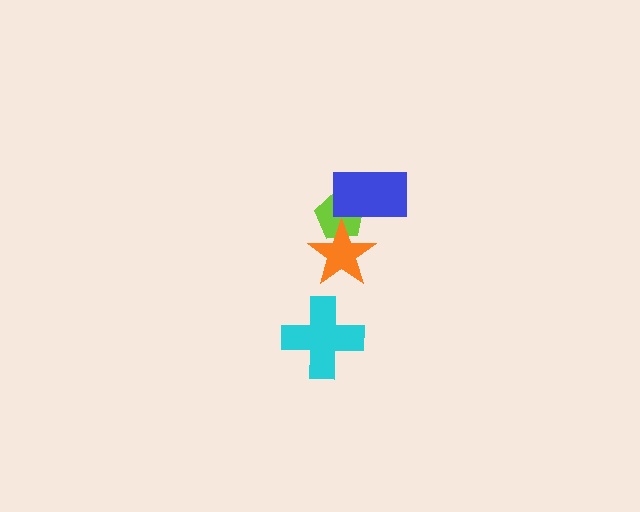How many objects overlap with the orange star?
1 object overlaps with the orange star.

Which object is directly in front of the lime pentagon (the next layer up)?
The blue rectangle is directly in front of the lime pentagon.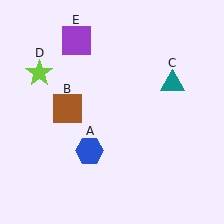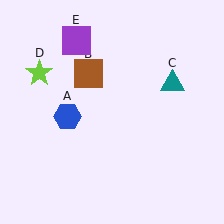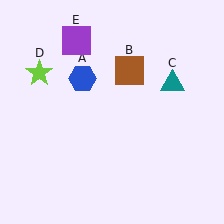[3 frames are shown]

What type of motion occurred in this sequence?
The blue hexagon (object A), brown square (object B) rotated clockwise around the center of the scene.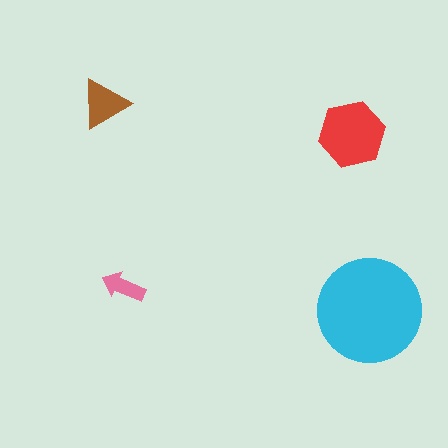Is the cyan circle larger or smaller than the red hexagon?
Larger.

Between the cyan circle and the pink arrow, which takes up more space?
The cyan circle.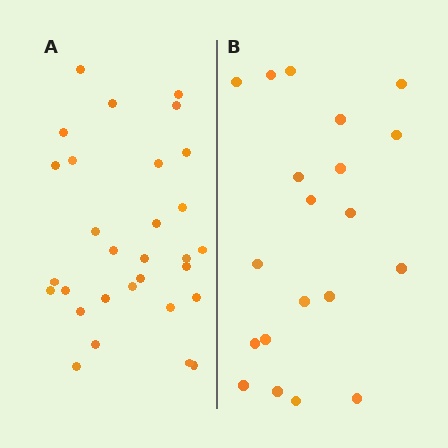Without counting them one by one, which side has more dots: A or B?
Region A (the left region) has more dots.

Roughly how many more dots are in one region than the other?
Region A has roughly 10 or so more dots than region B.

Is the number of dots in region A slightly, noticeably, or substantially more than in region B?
Region A has substantially more. The ratio is roughly 1.5 to 1.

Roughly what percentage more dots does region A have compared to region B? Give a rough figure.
About 50% more.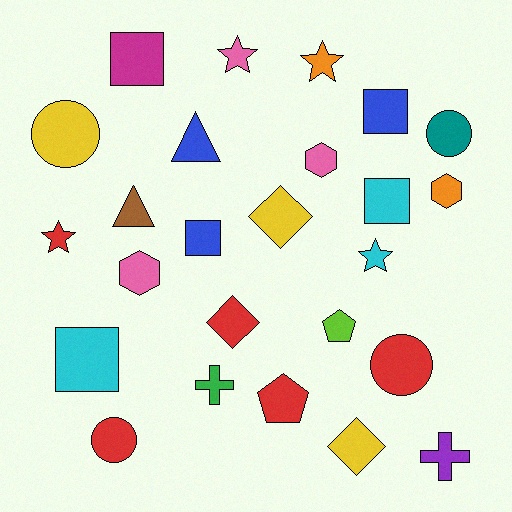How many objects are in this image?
There are 25 objects.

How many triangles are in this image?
There are 2 triangles.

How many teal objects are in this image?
There is 1 teal object.